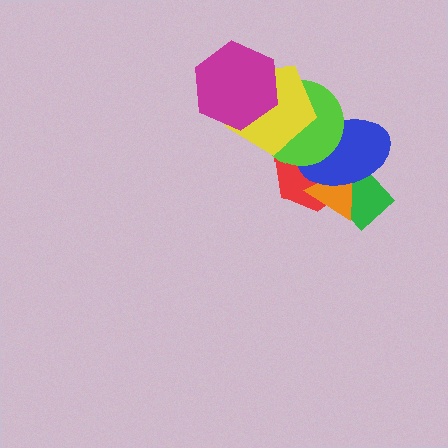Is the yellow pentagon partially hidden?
Yes, it is partially covered by another shape.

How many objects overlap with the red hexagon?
5 objects overlap with the red hexagon.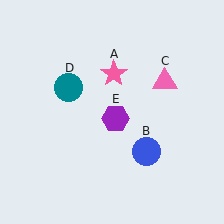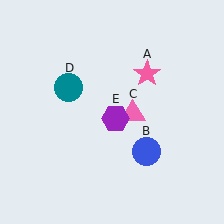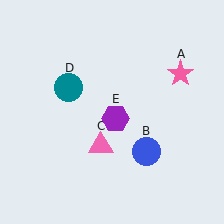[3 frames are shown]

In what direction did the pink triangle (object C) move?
The pink triangle (object C) moved down and to the left.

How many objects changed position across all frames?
2 objects changed position: pink star (object A), pink triangle (object C).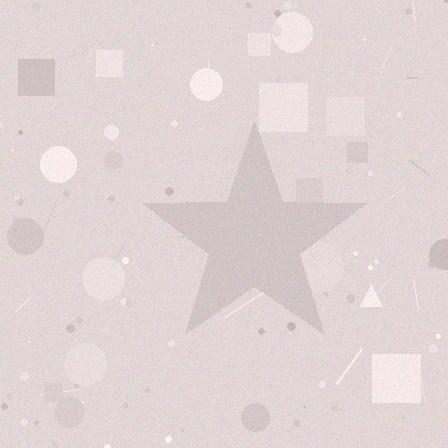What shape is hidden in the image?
A star is hidden in the image.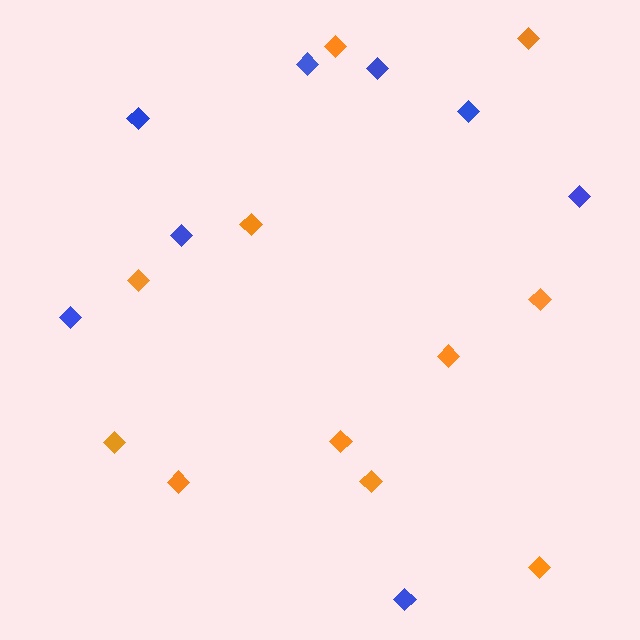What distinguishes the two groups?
There are 2 groups: one group of blue diamonds (8) and one group of orange diamonds (11).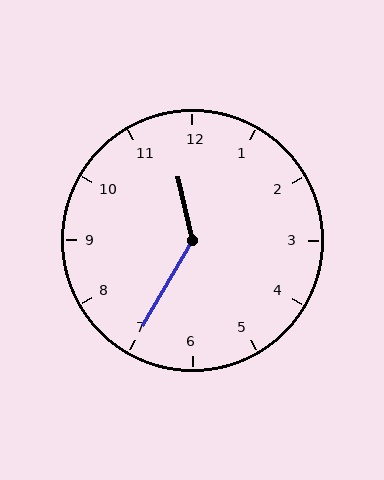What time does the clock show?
11:35.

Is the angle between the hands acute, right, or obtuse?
It is obtuse.